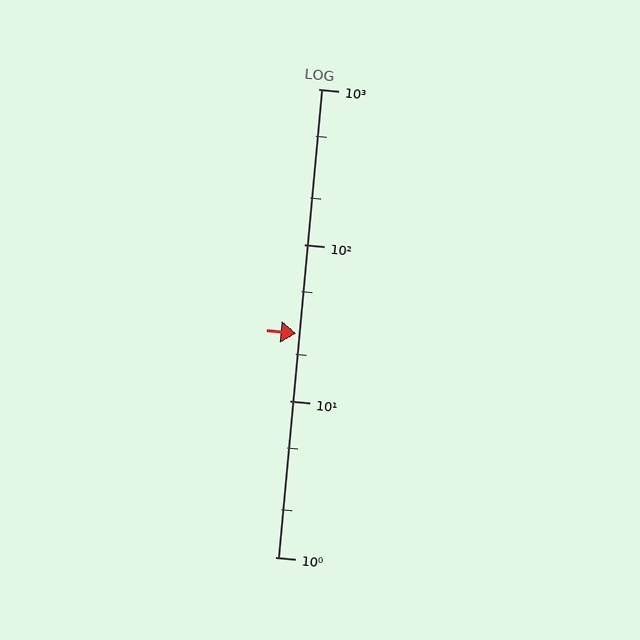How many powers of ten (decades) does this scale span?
The scale spans 3 decades, from 1 to 1000.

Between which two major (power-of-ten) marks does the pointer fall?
The pointer is between 10 and 100.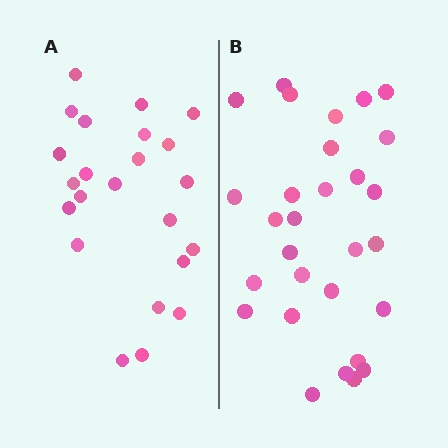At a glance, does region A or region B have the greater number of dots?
Region B (the right region) has more dots.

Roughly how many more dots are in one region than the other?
Region B has about 6 more dots than region A.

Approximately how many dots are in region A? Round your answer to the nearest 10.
About 20 dots. (The exact count is 23, which rounds to 20.)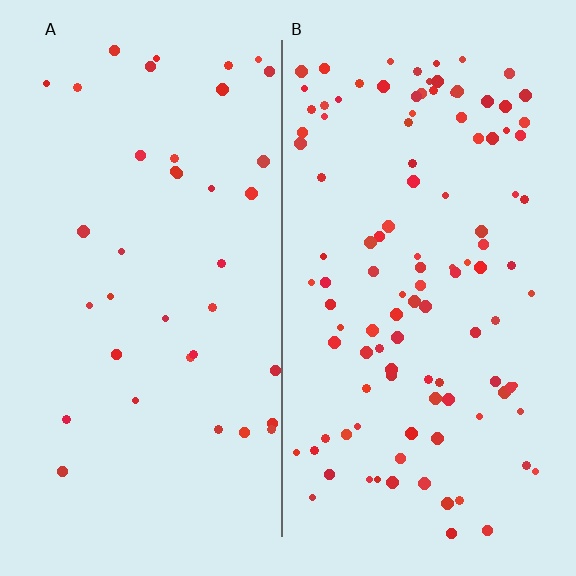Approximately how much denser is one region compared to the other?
Approximately 2.9× — region B over region A.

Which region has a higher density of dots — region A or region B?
B (the right).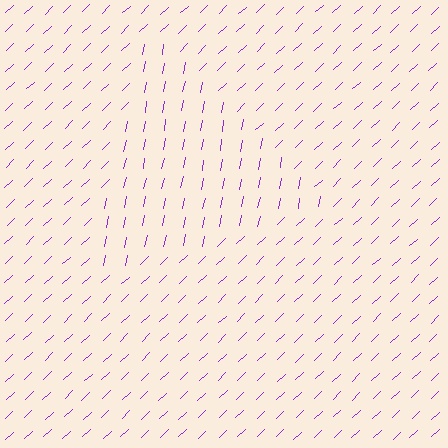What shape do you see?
I see a triangle.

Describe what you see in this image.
The image is filled with small purple line segments. A triangle region in the image has lines oriented differently from the surrounding lines, creating a visible texture boundary.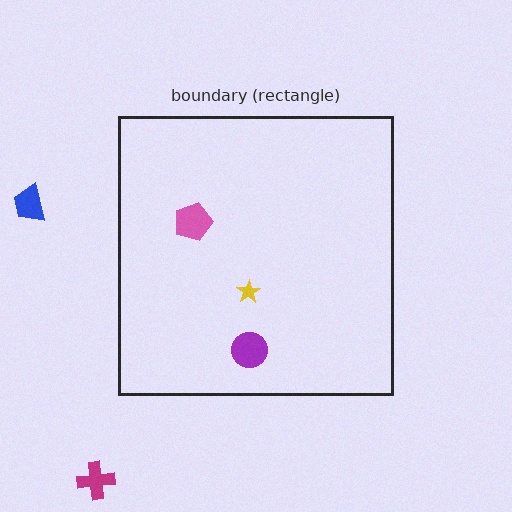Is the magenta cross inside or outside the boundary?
Outside.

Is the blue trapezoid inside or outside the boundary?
Outside.